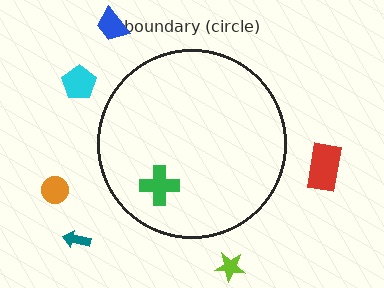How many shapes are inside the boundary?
1 inside, 6 outside.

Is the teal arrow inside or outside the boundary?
Outside.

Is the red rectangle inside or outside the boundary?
Outside.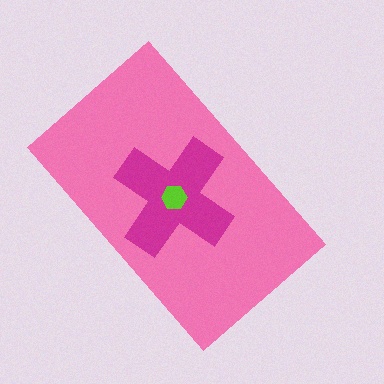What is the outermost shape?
The pink rectangle.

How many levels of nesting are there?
3.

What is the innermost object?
The lime hexagon.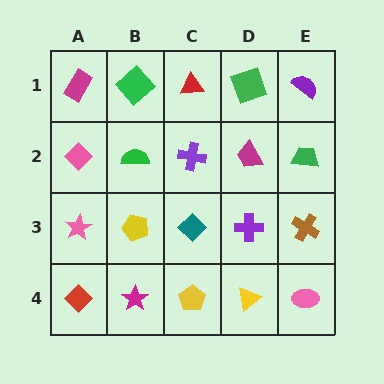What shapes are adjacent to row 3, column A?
A pink diamond (row 2, column A), a red diamond (row 4, column A), a yellow pentagon (row 3, column B).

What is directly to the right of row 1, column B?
A red triangle.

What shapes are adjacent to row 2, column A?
A magenta rectangle (row 1, column A), a pink star (row 3, column A), a green semicircle (row 2, column B).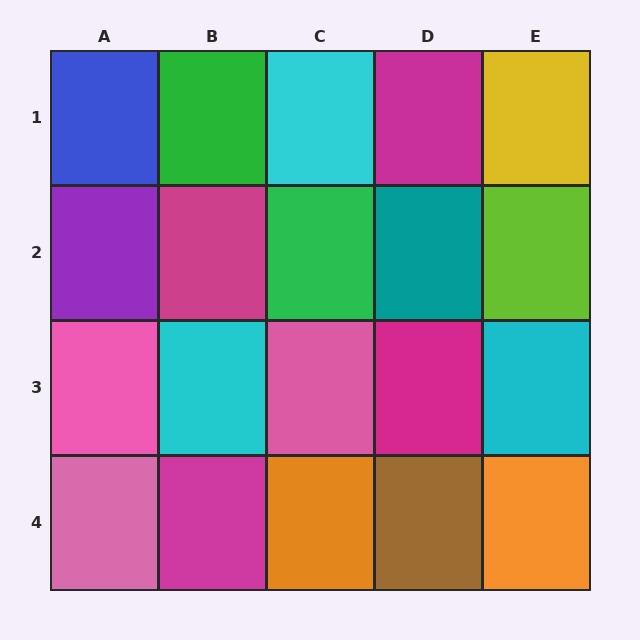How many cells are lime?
1 cell is lime.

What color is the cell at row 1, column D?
Magenta.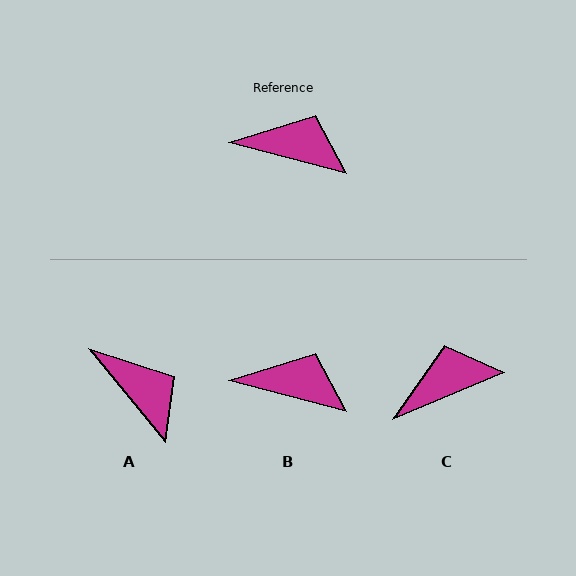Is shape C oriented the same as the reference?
No, it is off by about 37 degrees.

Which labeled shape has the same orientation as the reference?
B.